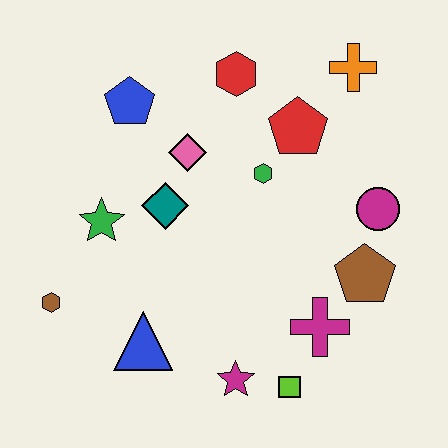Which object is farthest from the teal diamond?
The orange cross is farthest from the teal diamond.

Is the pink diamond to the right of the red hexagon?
No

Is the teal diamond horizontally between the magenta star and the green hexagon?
No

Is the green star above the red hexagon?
No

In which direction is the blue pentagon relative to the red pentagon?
The blue pentagon is to the left of the red pentagon.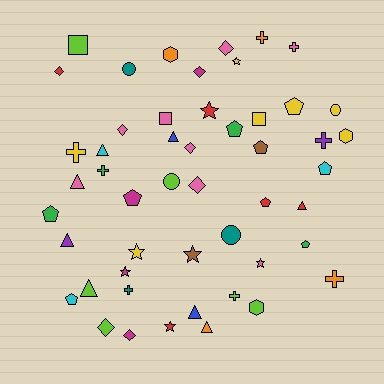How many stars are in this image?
There are 7 stars.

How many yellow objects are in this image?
There are 7 yellow objects.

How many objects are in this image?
There are 50 objects.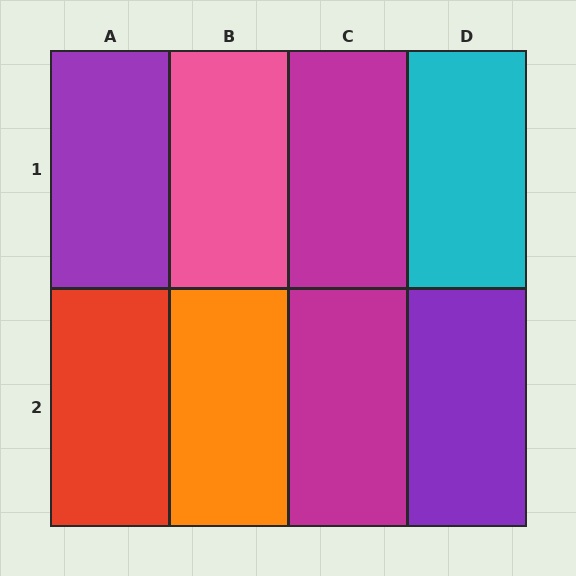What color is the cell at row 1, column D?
Cyan.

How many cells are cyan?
1 cell is cyan.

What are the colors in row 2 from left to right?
Red, orange, magenta, purple.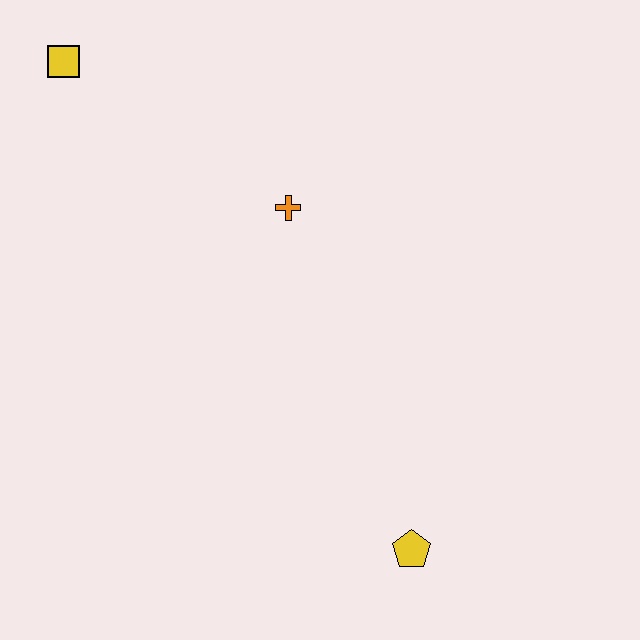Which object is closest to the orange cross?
The yellow square is closest to the orange cross.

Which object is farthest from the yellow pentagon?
The yellow square is farthest from the yellow pentagon.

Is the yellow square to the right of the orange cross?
No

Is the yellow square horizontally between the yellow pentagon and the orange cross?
No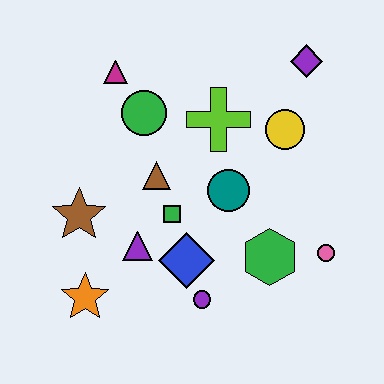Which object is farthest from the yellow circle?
The orange star is farthest from the yellow circle.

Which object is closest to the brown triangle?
The green square is closest to the brown triangle.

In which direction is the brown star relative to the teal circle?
The brown star is to the left of the teal circle.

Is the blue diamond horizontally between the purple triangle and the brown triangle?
No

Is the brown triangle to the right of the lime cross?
No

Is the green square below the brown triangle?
Yes